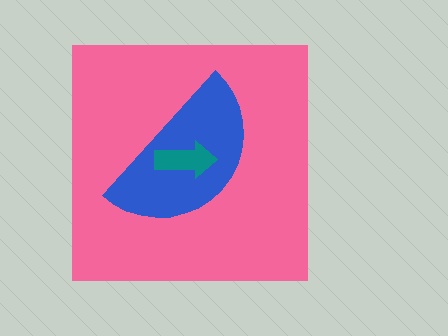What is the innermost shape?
The teal arrow.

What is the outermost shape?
The pink square.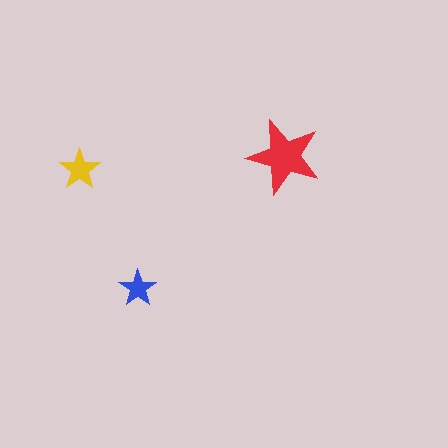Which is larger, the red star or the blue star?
The red one.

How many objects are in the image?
There are 3 objects in the image.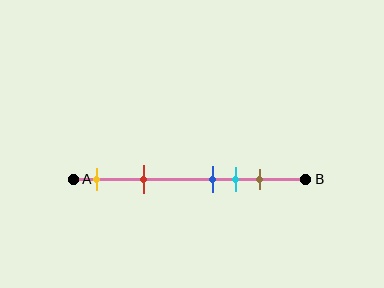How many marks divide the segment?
There are 5 marks dividing the segment.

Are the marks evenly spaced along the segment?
No, the marks are not evenly spaced.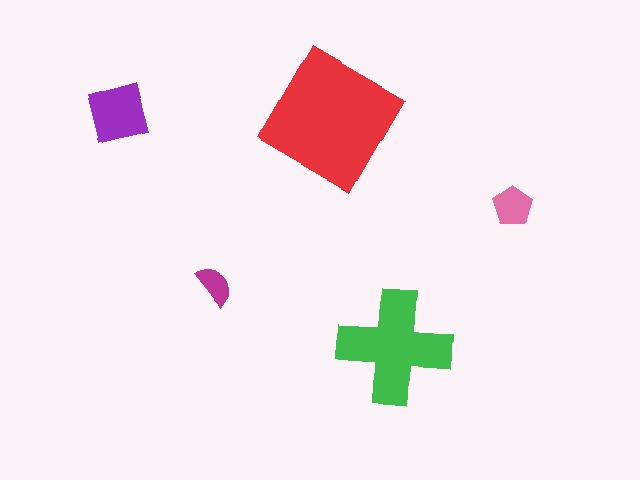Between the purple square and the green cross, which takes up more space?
The green cross.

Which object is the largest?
The red square.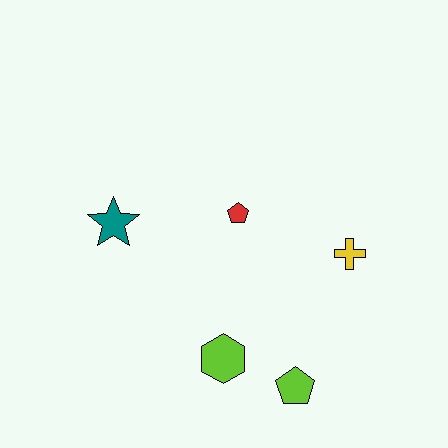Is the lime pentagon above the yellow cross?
No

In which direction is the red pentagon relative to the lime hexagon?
The red pentagon is above the lime hexagon.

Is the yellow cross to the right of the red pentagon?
Yes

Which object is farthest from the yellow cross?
The teal star is farthest from the yellow cross.